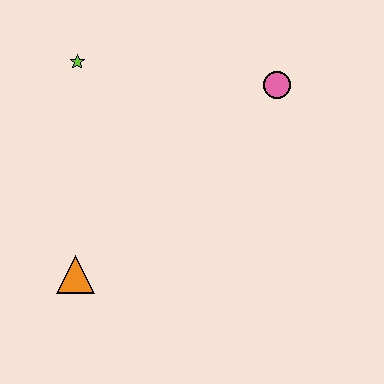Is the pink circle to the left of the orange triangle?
No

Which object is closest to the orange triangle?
The lime star is closest to the orange triangle.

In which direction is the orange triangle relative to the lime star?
The orange triangle is below the lime star.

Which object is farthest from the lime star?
The orange triangle is farthest from the lime star.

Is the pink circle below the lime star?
Yes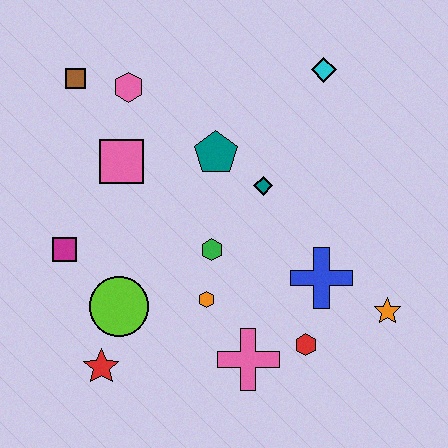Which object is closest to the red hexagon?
The pink cross is closest to the red hexagon.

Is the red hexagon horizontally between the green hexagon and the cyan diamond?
Yes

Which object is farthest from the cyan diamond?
The red star is farthest from the cyan diamond.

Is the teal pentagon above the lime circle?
Yes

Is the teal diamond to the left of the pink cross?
No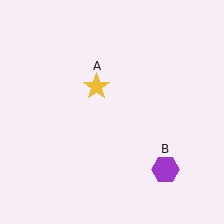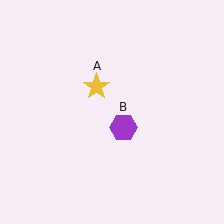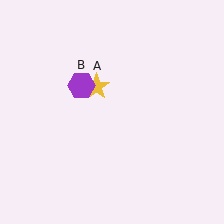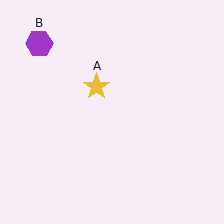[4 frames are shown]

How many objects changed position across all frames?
1 object changed position: purple hexagon (object B).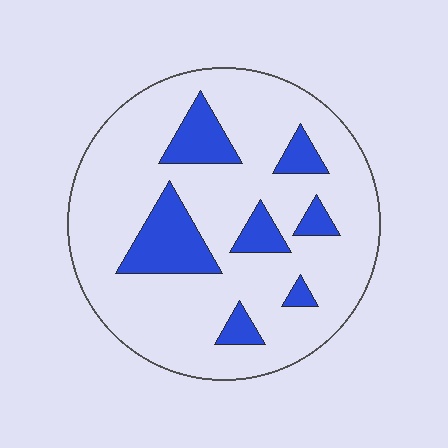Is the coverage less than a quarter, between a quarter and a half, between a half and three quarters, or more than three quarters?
Less than a quarter.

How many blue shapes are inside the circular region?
7.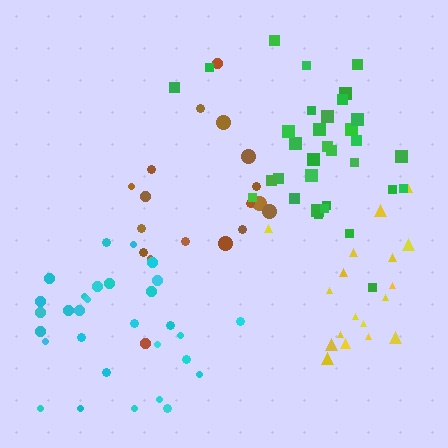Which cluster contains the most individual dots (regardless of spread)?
Green (34).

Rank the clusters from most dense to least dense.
yellow, green, cyan, brown.